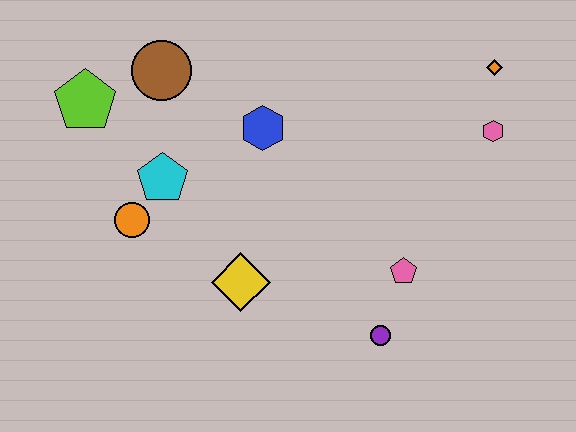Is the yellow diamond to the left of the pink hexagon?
Yes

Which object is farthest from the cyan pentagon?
The orange diamond is farthest from the cyan pentagon.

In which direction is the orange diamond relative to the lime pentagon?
The orange diamond is to the right of the lime pentagon.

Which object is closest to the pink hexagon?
The orange diamond is closest to the pink hexagon.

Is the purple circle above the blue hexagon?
No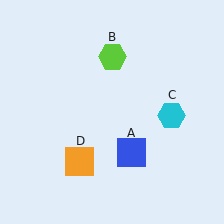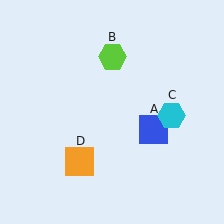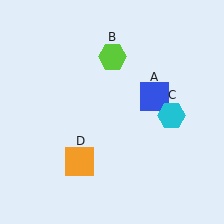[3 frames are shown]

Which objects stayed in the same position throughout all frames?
Lime hexagon (object B) and cyan hexagon (object C) and orange square (object D) remained stationary.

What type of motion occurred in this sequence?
The blue square (object A) rotated counterclockwise around the center of the scene.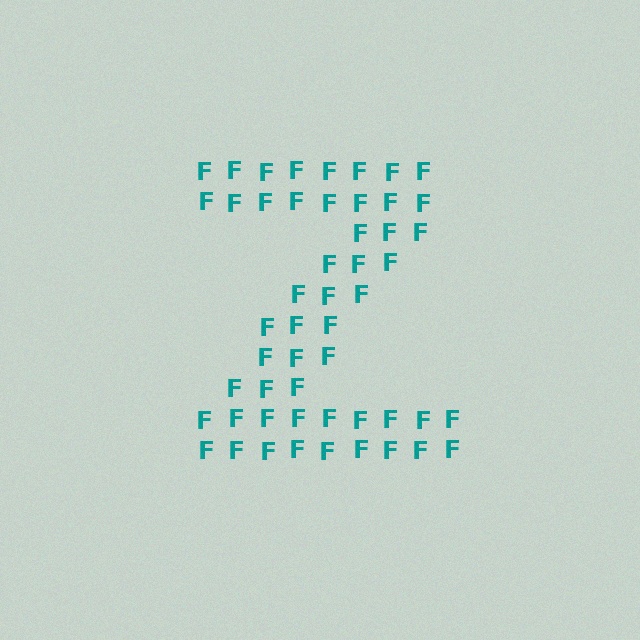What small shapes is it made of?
It is made of small letter F's.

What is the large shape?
The large shape is the letter Z.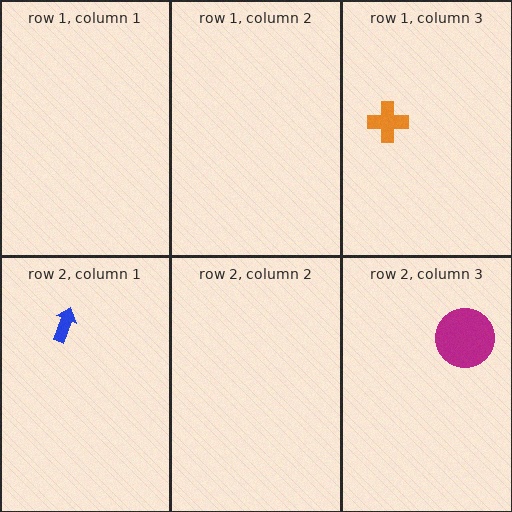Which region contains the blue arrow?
The row 2, column 1 region.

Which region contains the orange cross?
The row 1, column 3 region.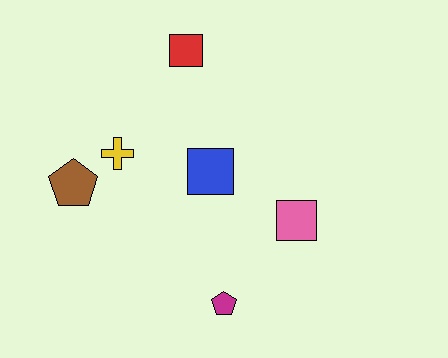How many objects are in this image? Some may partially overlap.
There are 6 objects.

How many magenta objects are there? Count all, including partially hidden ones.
There is 1 magenta object.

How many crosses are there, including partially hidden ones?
There is 1 cross.